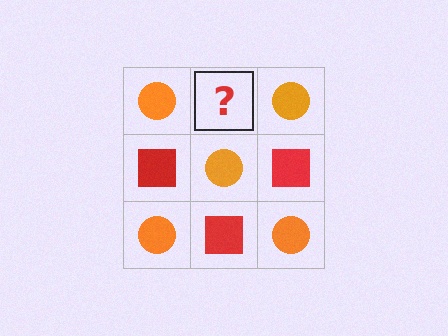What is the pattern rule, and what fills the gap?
The rule is that it alternates orange circle and red square in a checkerboard pattern. The gap should be filled with a red square.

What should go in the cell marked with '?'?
The missing cell should contain a red square.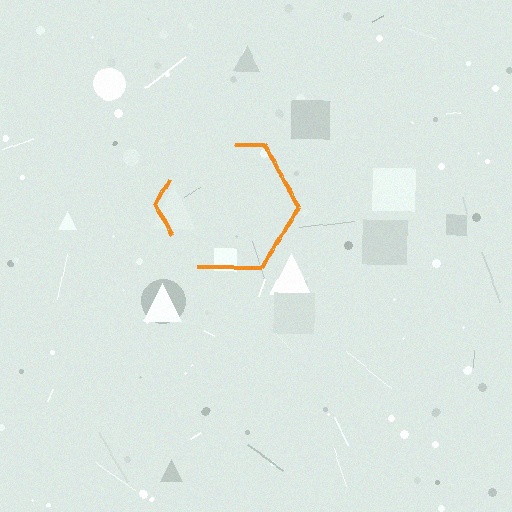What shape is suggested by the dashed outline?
The dashed outline suggests a hexagon.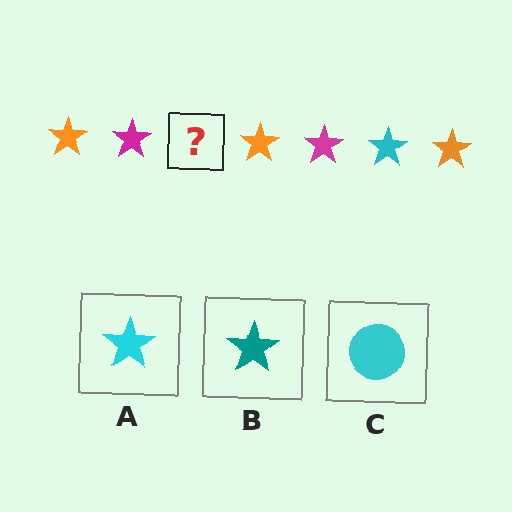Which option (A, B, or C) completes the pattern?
A.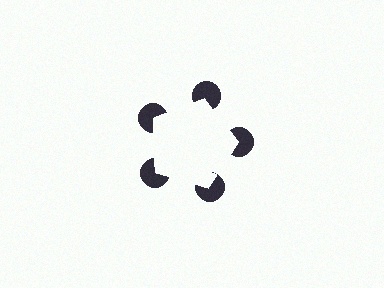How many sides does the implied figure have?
5 sides.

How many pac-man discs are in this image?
There are 5 — one at each vertex of the illusory pentagon.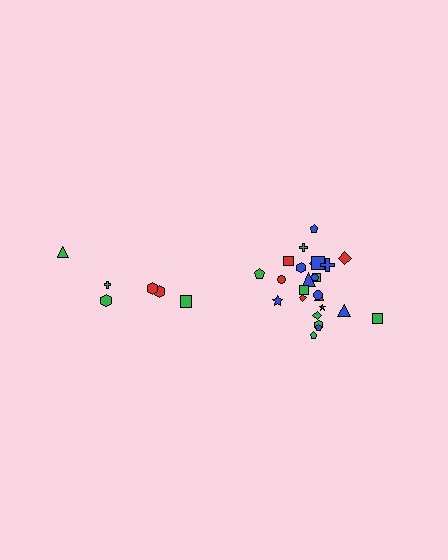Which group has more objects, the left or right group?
The right group.